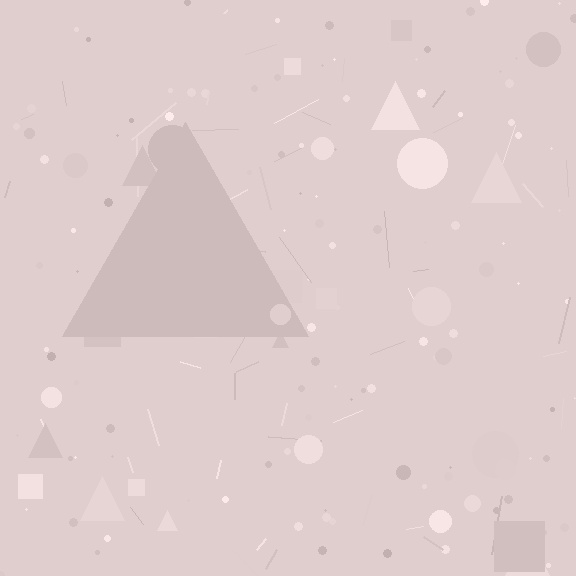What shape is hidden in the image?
A triangle is hidden in the image.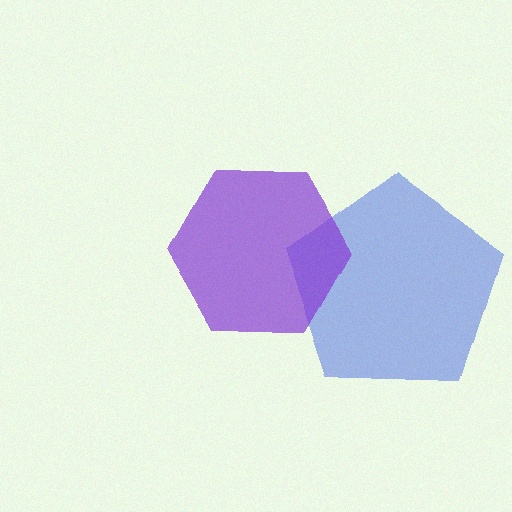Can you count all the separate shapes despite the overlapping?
Yes, there are 2 separate shapes.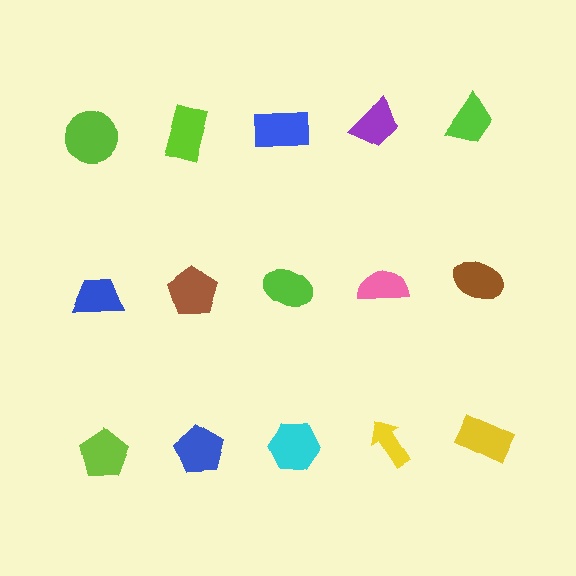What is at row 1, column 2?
A lime rectangle.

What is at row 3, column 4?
A yellow arrow.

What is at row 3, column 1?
A lime pentagon.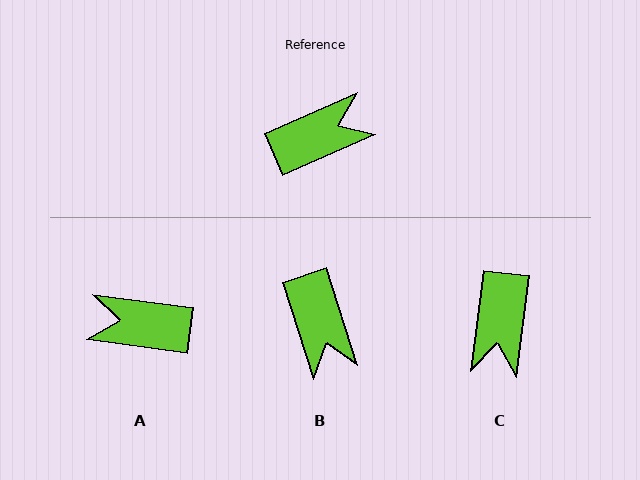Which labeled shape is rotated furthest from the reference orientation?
A, about 149 degrees away.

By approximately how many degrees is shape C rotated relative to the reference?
Approximately 121 degrees clockwise.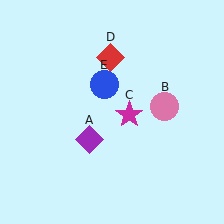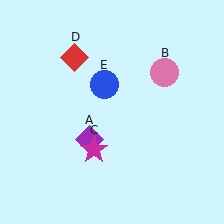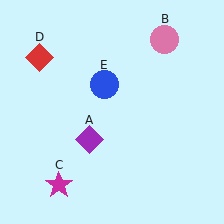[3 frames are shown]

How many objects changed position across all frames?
3 objects changed position: pink circle (object B), magenta star (object C), red diamond (object D).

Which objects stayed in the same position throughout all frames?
Purple diamond (object A) and blue circle (object E) remained stationary.